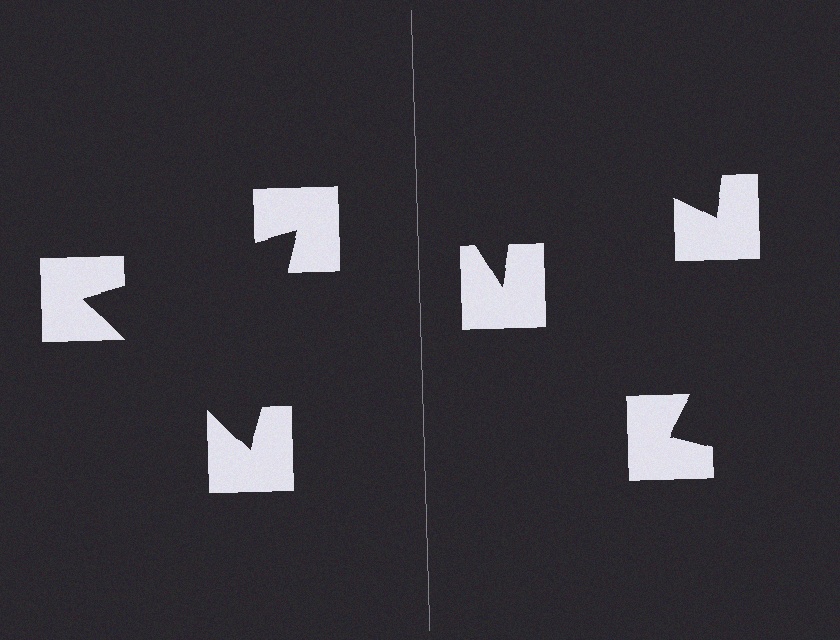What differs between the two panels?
The notched squares are positioned identically on both sides; only the wedge orientations differ. On the left they align to a triangle; on the right they are misaligned.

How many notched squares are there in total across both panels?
6 — 3 on each side.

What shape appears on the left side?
An illusory triangle.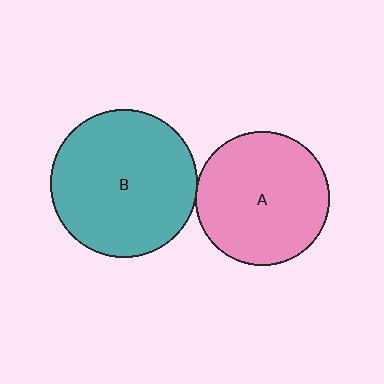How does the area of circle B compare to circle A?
Approximately 1.2 times.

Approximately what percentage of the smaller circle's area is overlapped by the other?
Approximately 5%.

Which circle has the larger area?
Circle B (teal).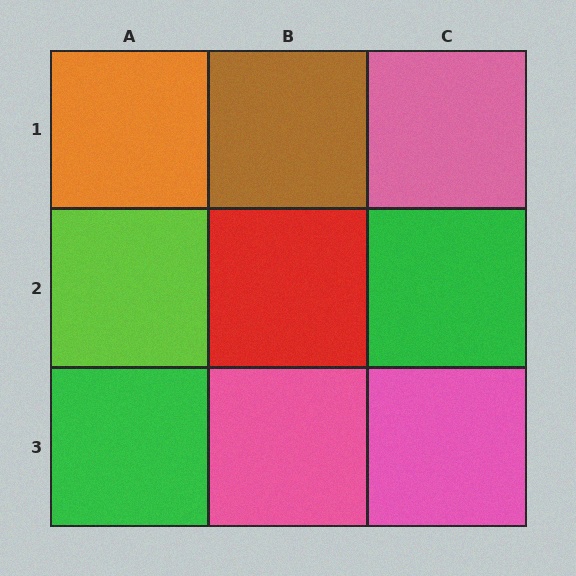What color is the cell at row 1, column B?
Brown.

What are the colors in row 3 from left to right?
Green, pink, pink.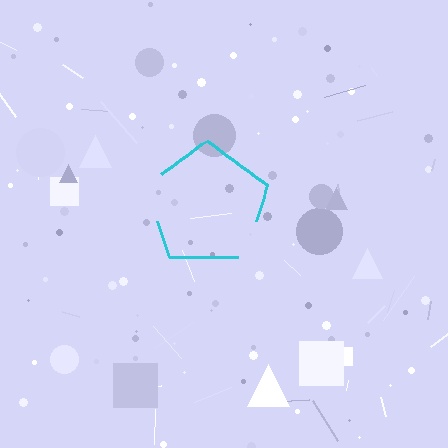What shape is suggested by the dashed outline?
The dashed outline suggests a pentagon.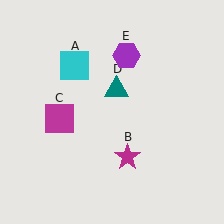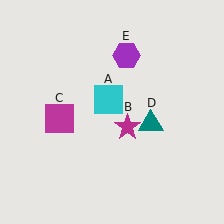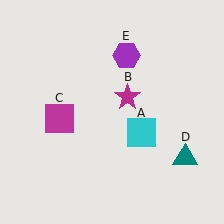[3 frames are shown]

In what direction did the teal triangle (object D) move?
The teal triangle (object D) moved down and to the right.